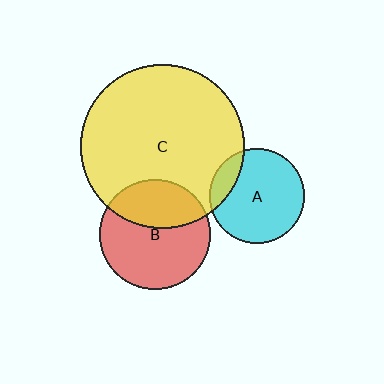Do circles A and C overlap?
Yes.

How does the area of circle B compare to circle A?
Approximately 1.4 times.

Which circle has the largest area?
Circle C (yellow).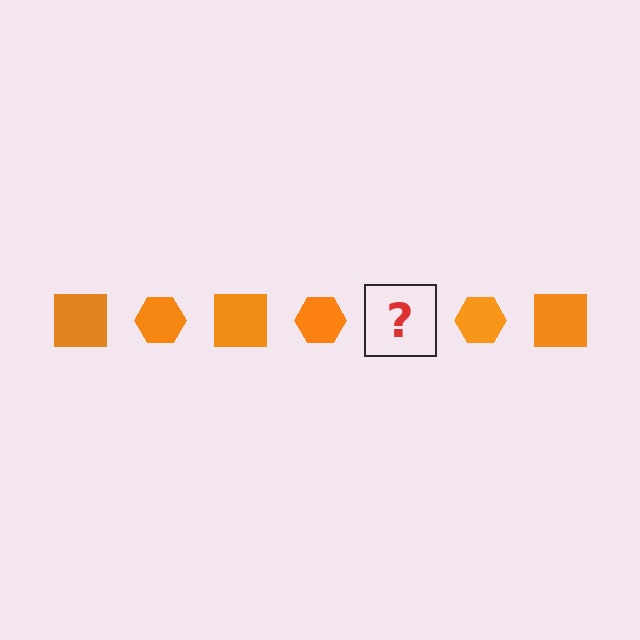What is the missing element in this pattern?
The missing element is an orange square.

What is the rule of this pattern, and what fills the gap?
The rule is that the pattern cycles through square, hexagon shapes in orange. The gap should be filled with an orange square.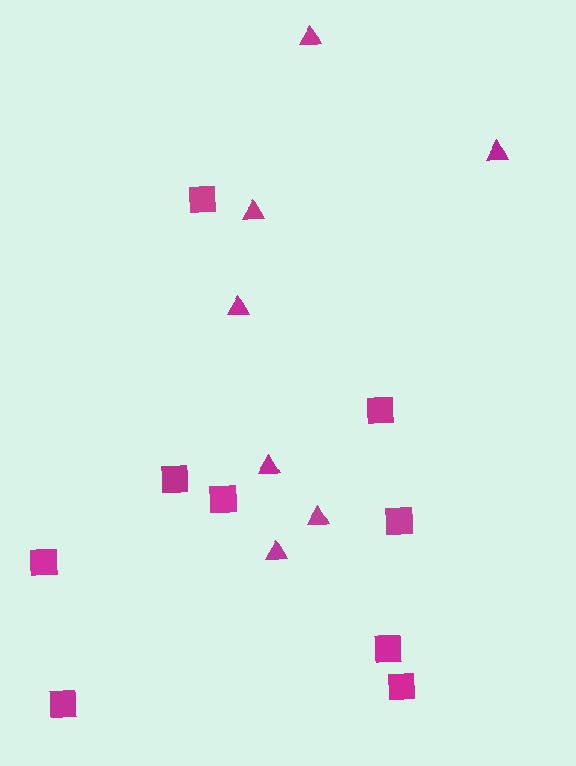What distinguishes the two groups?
There are 2 groups: one group of triangles (7) and one group of squares (9).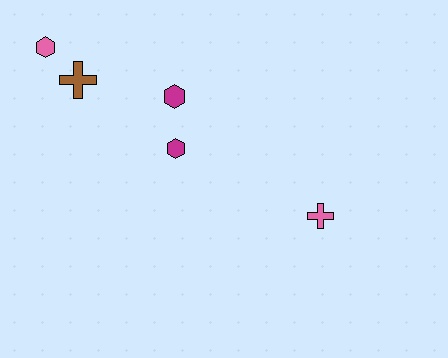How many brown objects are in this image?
There is 1 brown object.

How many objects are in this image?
There are 5 objects.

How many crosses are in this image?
There are 2 crosses.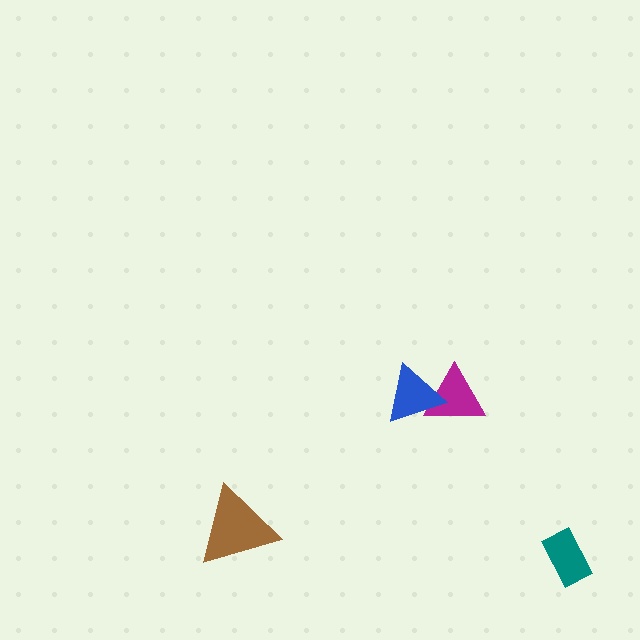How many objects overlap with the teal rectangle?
0 objects overlap with the teal rectangle.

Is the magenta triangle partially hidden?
Yes, it is partially covered by another shape.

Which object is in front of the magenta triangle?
The blue triangle is in front of the magenta triangle.